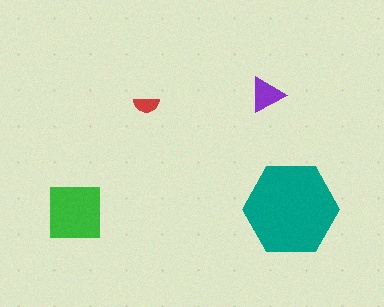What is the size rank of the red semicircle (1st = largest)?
4th.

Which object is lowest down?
The green square is bottommost.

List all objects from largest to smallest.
The teal hexagon, the green square, the purple triangle, the red semicircle.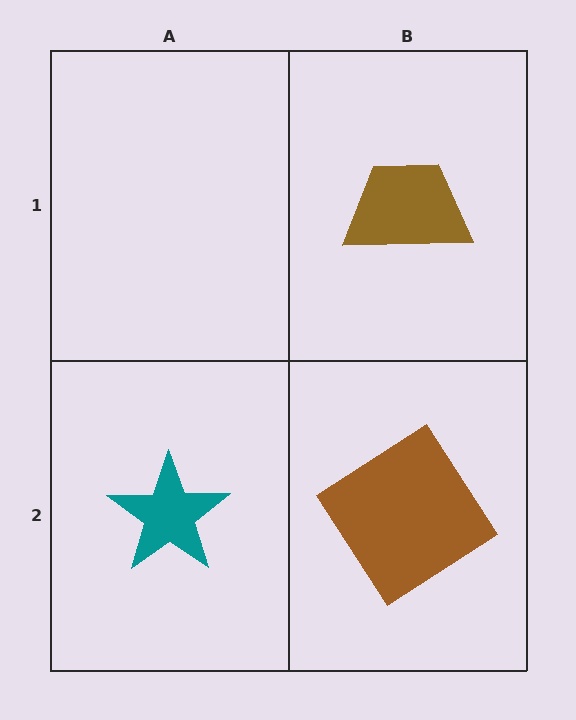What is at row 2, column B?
A brown diamond.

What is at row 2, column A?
A teal star.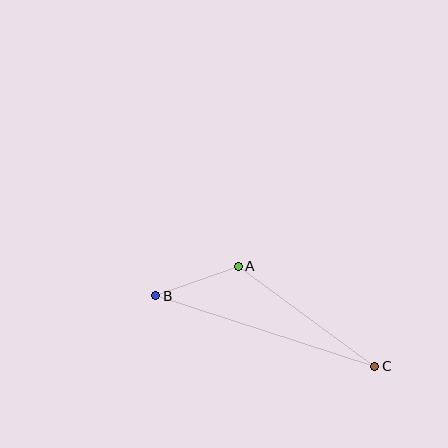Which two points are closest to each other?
Points A and B are closest to each other.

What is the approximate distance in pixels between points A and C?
The distance between A and C is approximately 169 pixels.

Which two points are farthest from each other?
Points B and C are farthest from each other.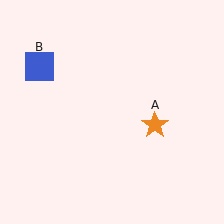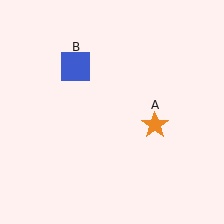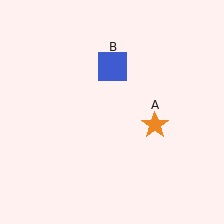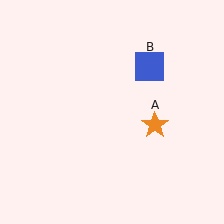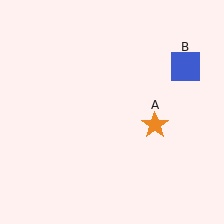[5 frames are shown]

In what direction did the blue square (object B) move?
The blue square (object B) moved right.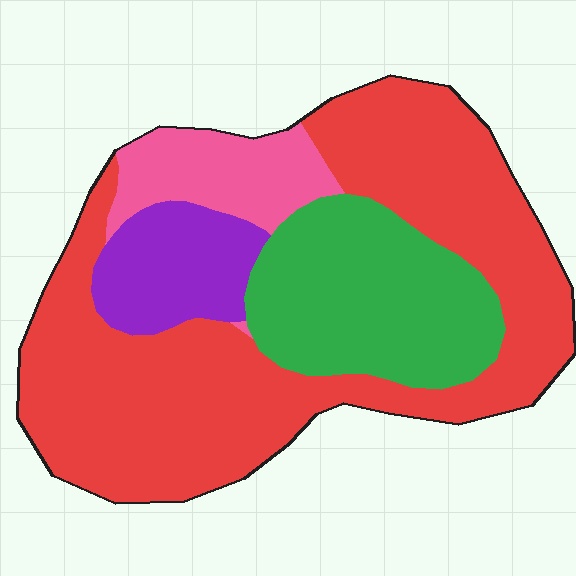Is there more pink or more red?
Red.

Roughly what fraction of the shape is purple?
Purple covers 11% of the shape.